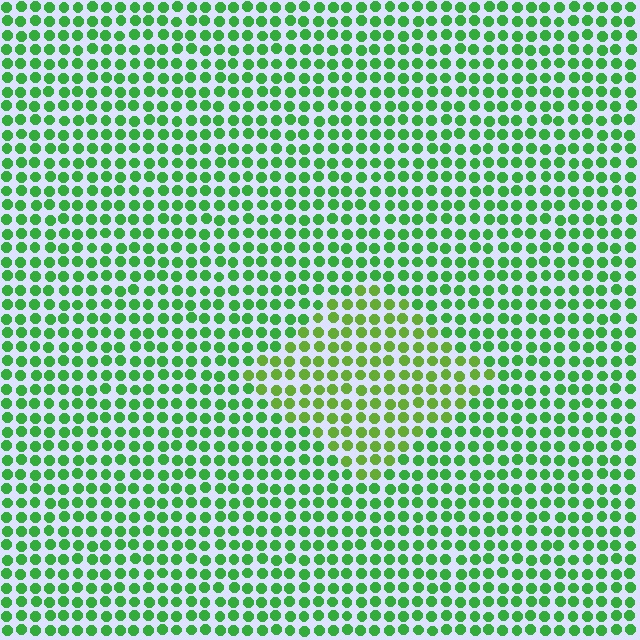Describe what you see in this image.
The image is filled with small green elements in a uniform arrangement. A diamond-shaped region is visible where the elements are tinted to a slightly different hue, forming a subtle color boundary.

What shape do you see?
I see a diamond.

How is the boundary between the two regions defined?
The boundary is defined purely by a slight shift in hue (about 29 degrees). Spacing, size, and orientation are identical on both sides.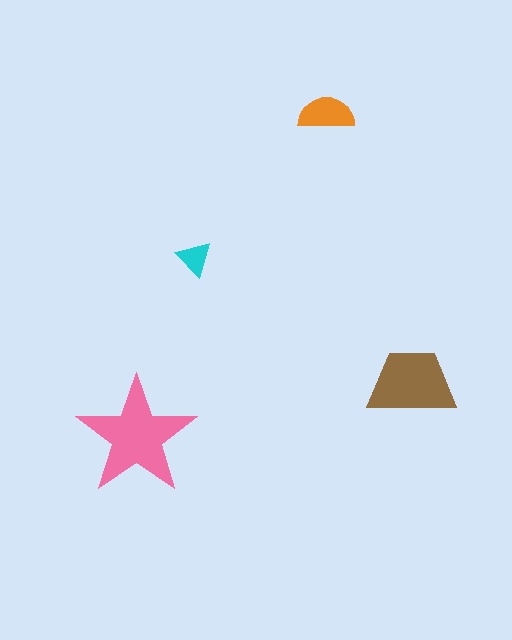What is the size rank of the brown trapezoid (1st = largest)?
2nd.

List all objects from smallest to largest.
The cyan triangle, the orange semicircle, the brown trapezoid, the pink star.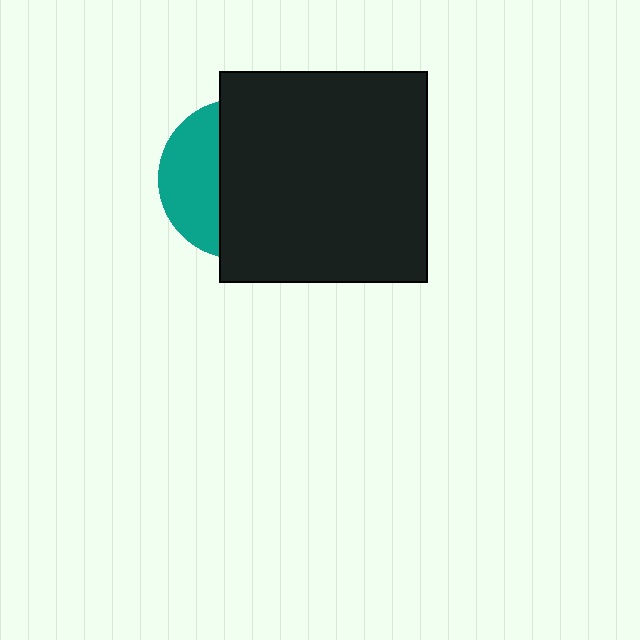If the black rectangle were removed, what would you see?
You would see the complete teal circle.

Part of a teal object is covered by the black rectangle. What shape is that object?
It is a circle.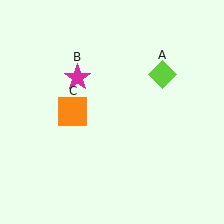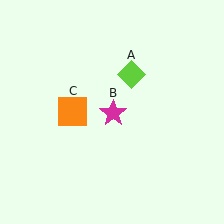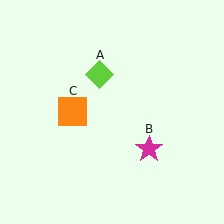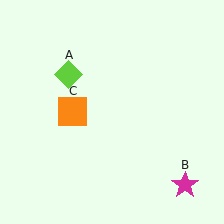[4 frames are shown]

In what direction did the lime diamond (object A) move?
The lime diamond (object A) moved left.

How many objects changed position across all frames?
2 objects changed position: lime diamond (object A), magenta star (object B).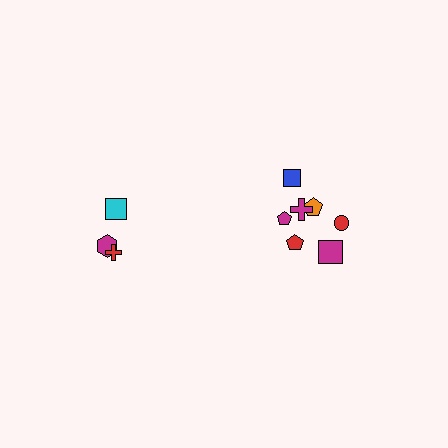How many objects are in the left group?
There are 3 objects.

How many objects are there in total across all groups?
There are 10 objects.